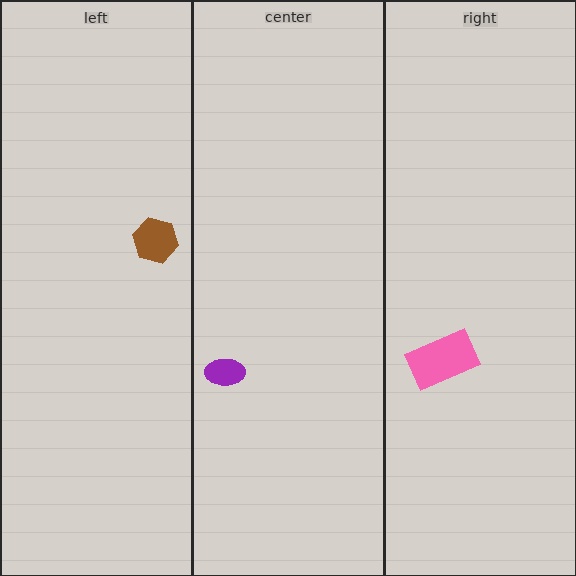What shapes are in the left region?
The brown hexagon.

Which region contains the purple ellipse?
The center region.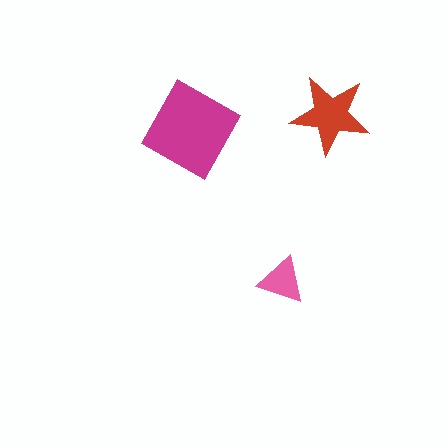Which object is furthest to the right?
The red star is rightmost.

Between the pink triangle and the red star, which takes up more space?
The red star.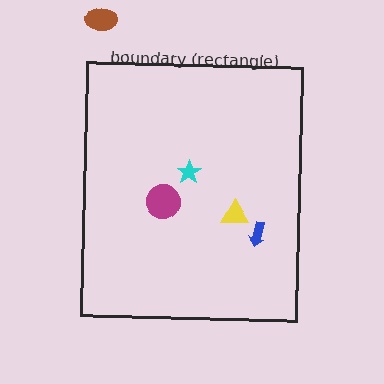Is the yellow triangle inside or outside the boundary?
Inside.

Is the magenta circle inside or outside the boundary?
Inside.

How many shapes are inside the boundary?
4 inside, 1 outside.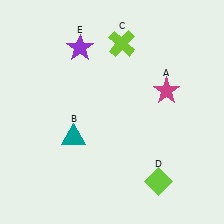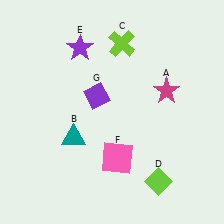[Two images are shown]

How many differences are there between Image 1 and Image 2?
There are 2 differences between the two images.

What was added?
A pink square (F), a purple diamond (G) were added in Image 2.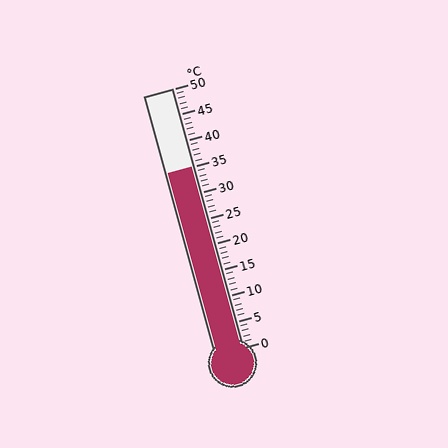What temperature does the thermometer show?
The thermometer shows approximately 35°C.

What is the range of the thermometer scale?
The thermometer scale ranges from 0°C to 50°C.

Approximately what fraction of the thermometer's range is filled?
The thermometer is filled to approximately 70% of its range.